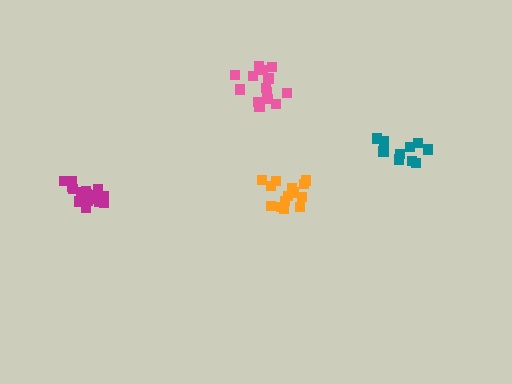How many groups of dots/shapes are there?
There are 4 groups.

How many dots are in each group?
Group 1: 14 dots, Group 2: 10 dots, Group 3: 14 dots, Group 4: 16 dots (54 total).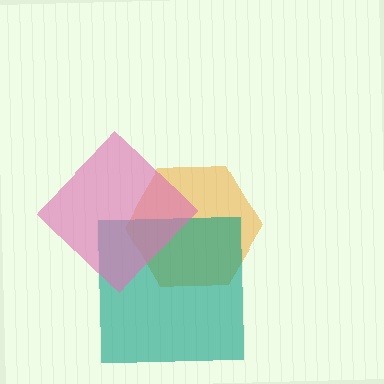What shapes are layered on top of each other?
The layered shapes are: an orange hexagon, a teal square, a pink diamond.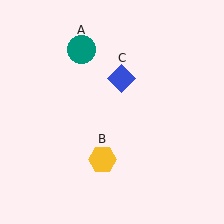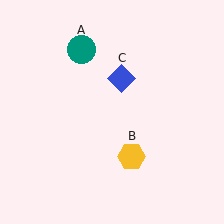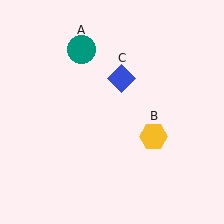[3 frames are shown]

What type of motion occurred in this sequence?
The yellow hexagon (object B) rotated counterclockwise around the center of the scene.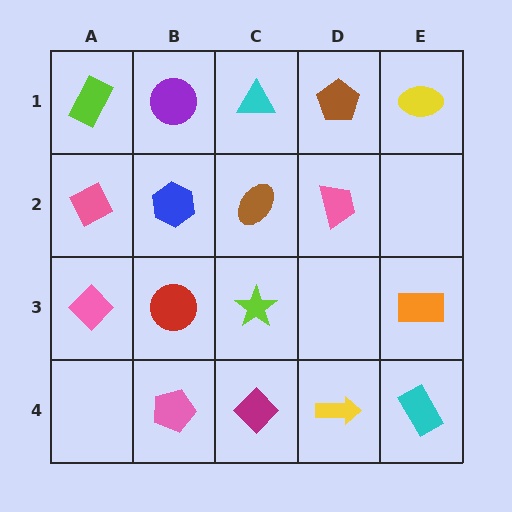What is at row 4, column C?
A magenta diamond.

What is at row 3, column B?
A red circle.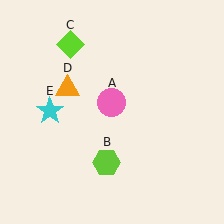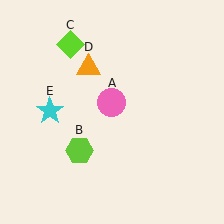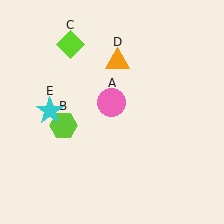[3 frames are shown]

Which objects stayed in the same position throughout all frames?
Pink circle (object A) and lime diamond (object C) and cyan star (object E) remained stationary.